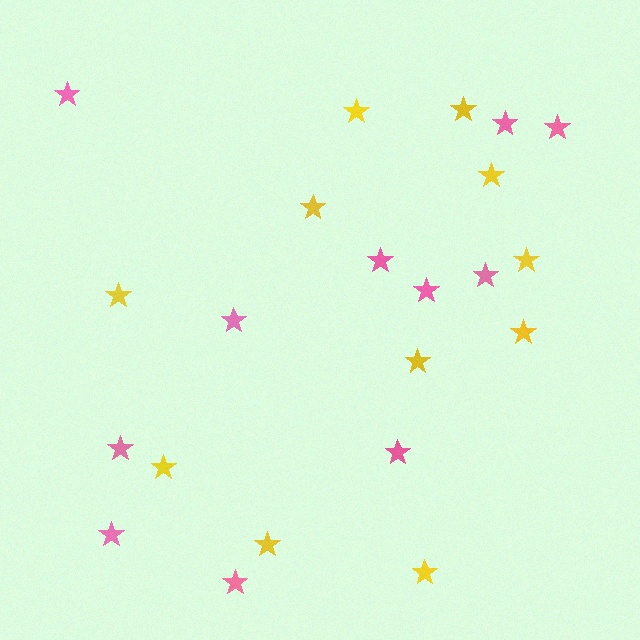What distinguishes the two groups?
There are 2 groups: one group of yellow stars (11) and one group of pink stars (11).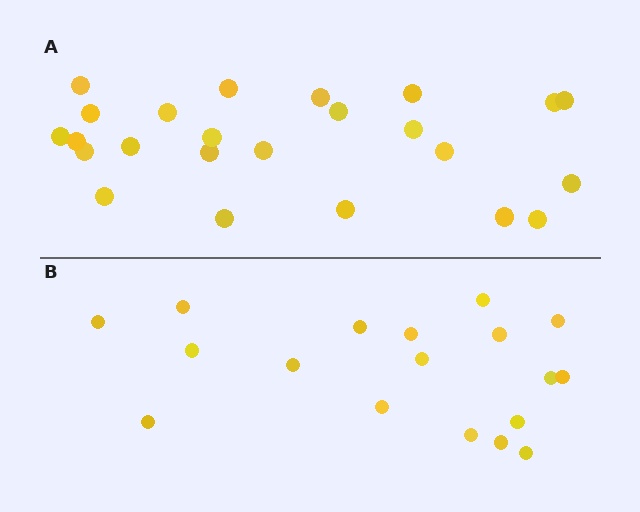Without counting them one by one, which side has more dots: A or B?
Region A (the top region) has more dots.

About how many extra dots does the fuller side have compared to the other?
Region A has about 6 more dots than region B.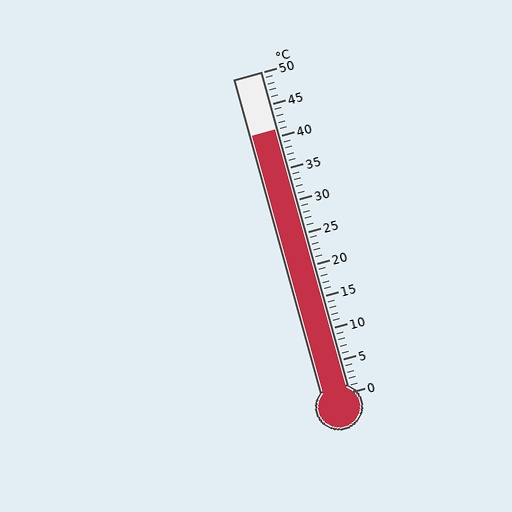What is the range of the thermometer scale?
The thermometer scale ranges from 0°C to 50°C.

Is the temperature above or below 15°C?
The temperature is above 15°C.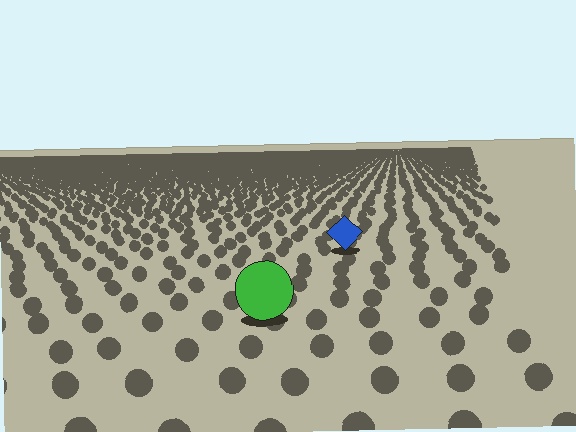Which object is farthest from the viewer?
The blue diamond is farthest from the viewer. It appears smaller and the ground texture around it is denser.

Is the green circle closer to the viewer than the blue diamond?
Yes. The green circle is closer — you can tell from the texture gradient: the ground texture is coarser near it.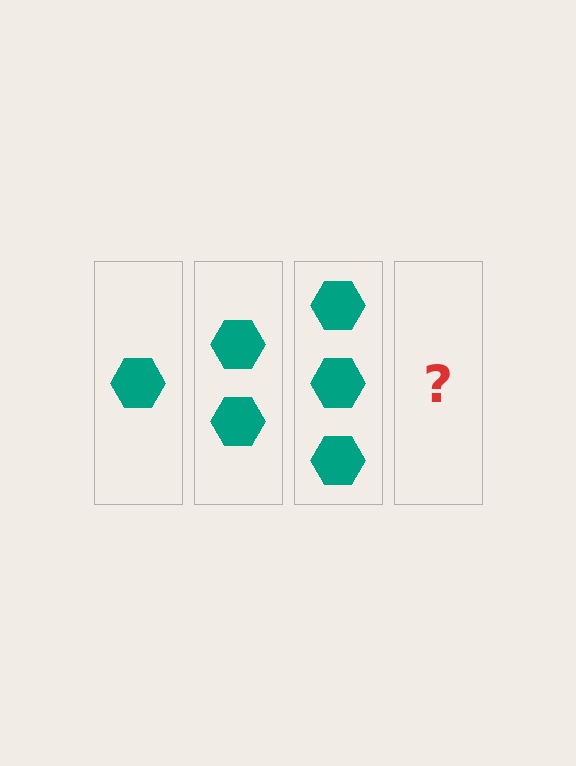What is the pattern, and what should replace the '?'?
The pattern is that each step adds one more hexagon. The '?' should be 4 hexagons.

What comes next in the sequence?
The next element should be 4 hexagons.